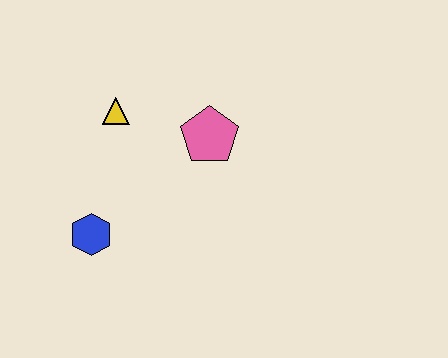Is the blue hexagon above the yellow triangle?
No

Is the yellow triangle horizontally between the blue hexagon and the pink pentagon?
Yes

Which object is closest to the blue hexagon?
The yellow triangle is closest to the blue hexagon.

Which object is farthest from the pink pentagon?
The blue hexagon is farthest from the pink pentagon.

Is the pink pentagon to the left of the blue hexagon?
No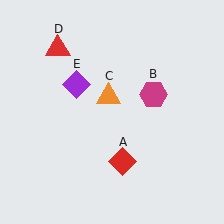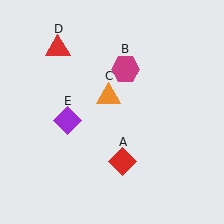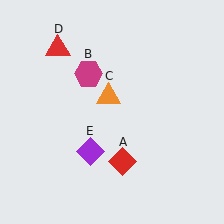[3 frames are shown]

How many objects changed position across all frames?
2 objects changed position: magenta hexagon (object B), purple diamond (object E).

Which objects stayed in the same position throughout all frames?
Red diamond (object A) and orange triangle (object C) and red triangle (object D) remained stationary.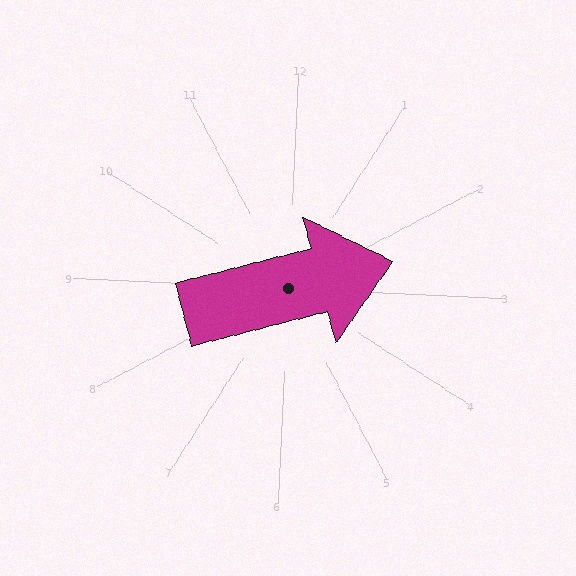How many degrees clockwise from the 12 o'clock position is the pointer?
Approximately 73 degrees.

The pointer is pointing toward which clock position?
Roughly 2 o'clock.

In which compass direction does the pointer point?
East.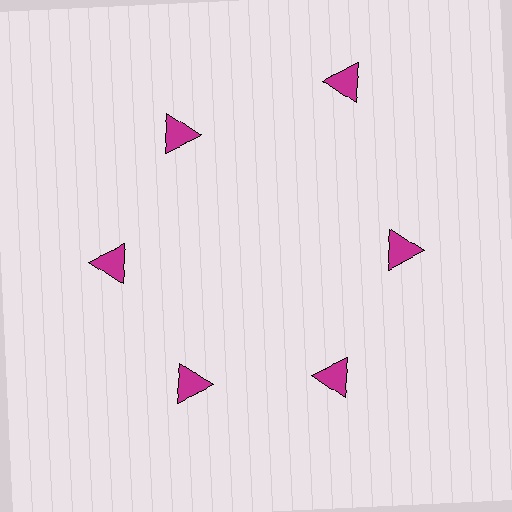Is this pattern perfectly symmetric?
No. The 6 magenta triangles are arranged in a ring, but one element near the 1 o'clock position is pushed outward from the center, breaking the 6-fold rotational symmetry.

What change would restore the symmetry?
The symmetry would be restored by moving it inward, back onto the ring so that all 6 triangles sit at equal angles and equal distance from the center.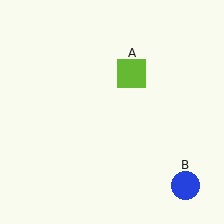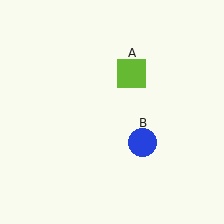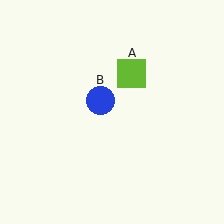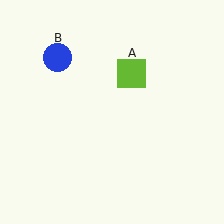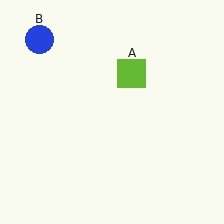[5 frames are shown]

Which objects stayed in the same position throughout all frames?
Lime square (object A) remained stationary.